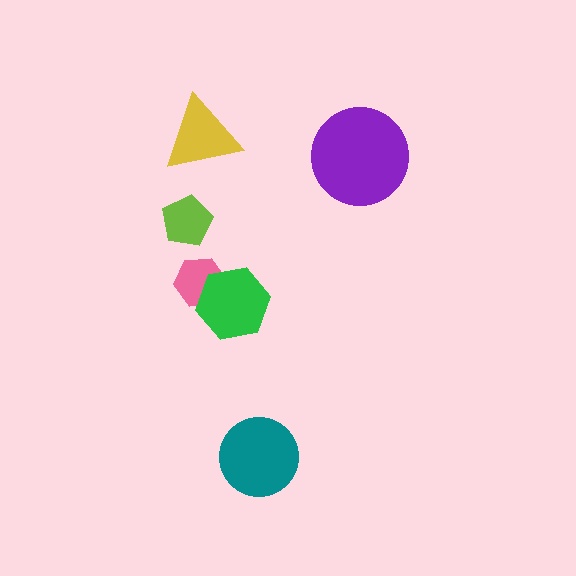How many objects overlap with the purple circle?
0 objects overlap with the purple circle.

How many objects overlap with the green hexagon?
1 object overlaps with the green hexagon.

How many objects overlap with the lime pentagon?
0 objects overlap with the lime pentagon.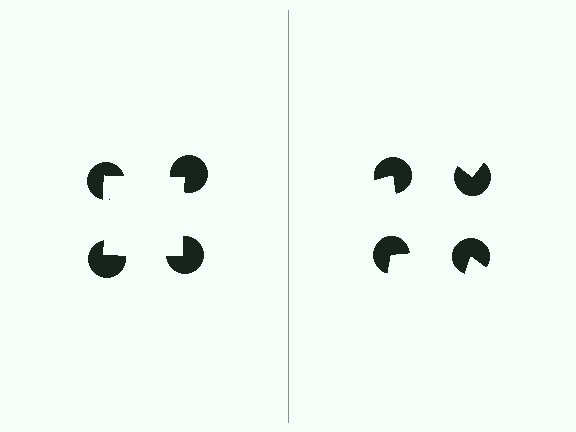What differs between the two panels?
The pac-man discs are positioned identically on both sides; only the wedge orientations differ. On the left they align to a square; on the right they are misaligned.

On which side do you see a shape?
An illusory square appears on the left side. On the right side the wedge cuts are rotated, so no coherent shape forms.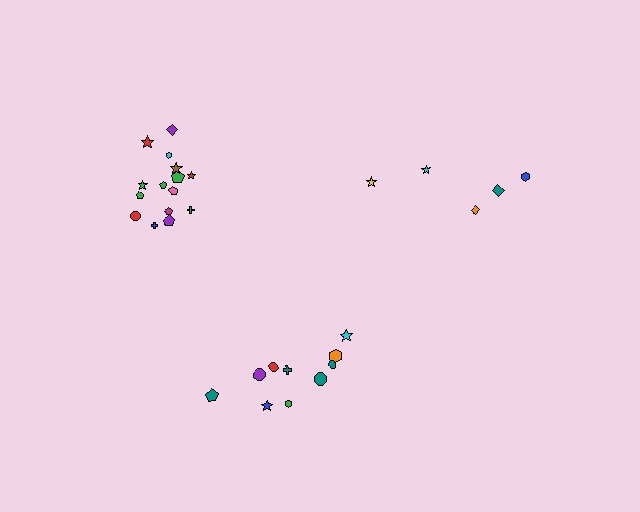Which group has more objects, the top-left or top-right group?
The top-left group.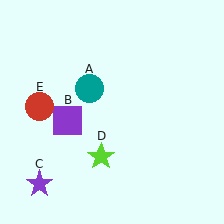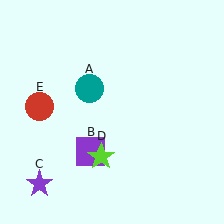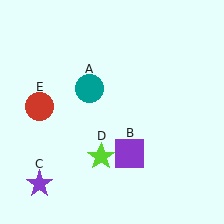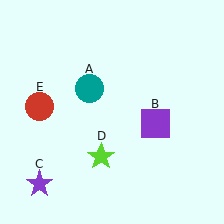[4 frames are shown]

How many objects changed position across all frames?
1 object changed position: purple square (object B).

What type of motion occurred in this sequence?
The purple square (object B) rotated counterclockwise around the center of the scene.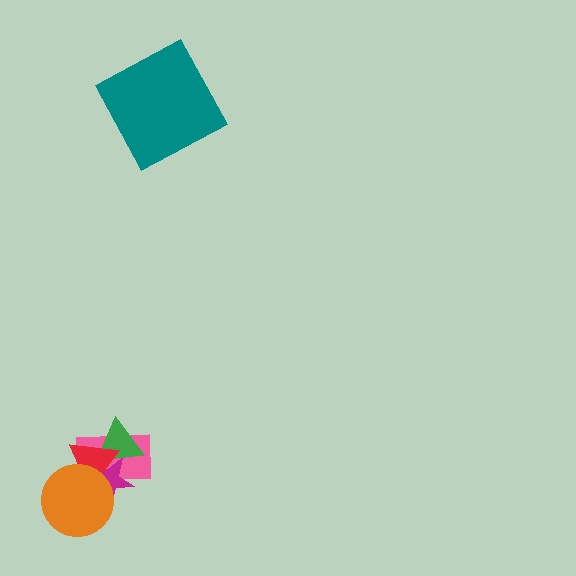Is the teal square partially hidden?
No, no other shape covers it.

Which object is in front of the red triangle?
The orange circle is in front of the red triangle.